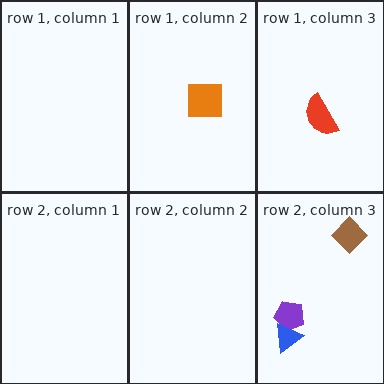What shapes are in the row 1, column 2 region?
The orange square.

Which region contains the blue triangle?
The row 2, column 3 region.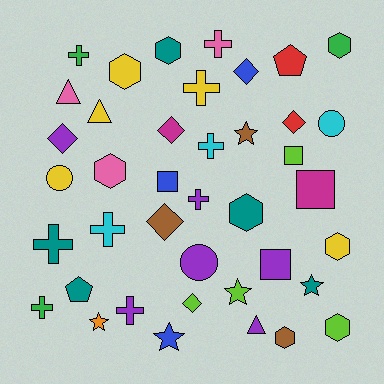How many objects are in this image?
There are 40 objects.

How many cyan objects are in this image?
There are 3 cyan objects.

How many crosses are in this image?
There are 9 crosses.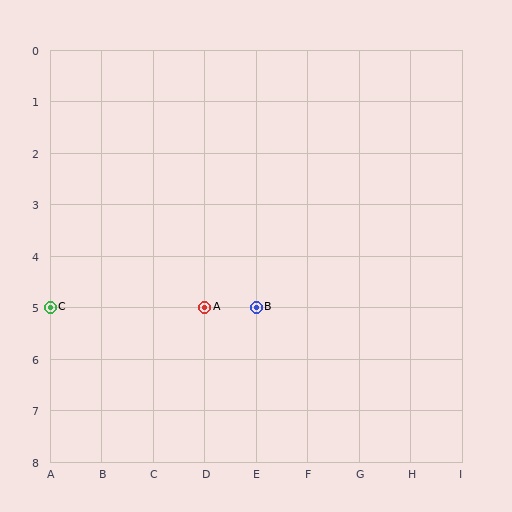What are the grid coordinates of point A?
Point A is at grid coordinates (D, 5).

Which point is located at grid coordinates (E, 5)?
Point B is at (E, 5).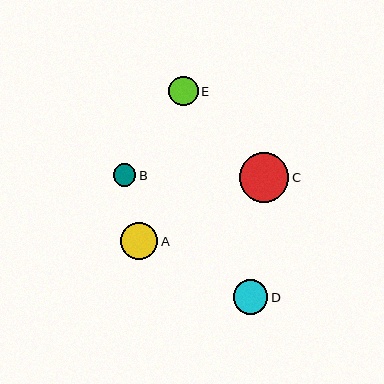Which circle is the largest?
Circle C is the largest with a size of approximately 49 pixels.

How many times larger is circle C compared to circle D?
Circle C is approximately 1.4 times the size of circle D.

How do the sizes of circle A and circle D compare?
Circle A and circle D are approximately the same size.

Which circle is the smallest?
Circle B is the smallest with a size of approximately 23 pixels.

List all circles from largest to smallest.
From largest to smallest: C, A, D, E, B.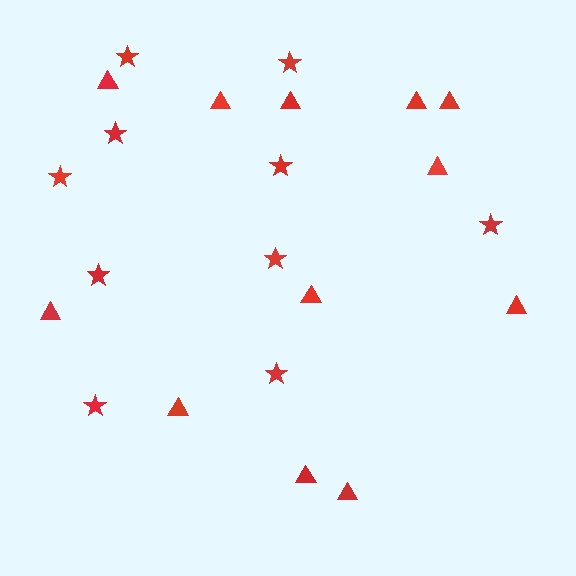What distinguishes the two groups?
There are 2 groups: one group of triangles (12) and one group of stars (10).